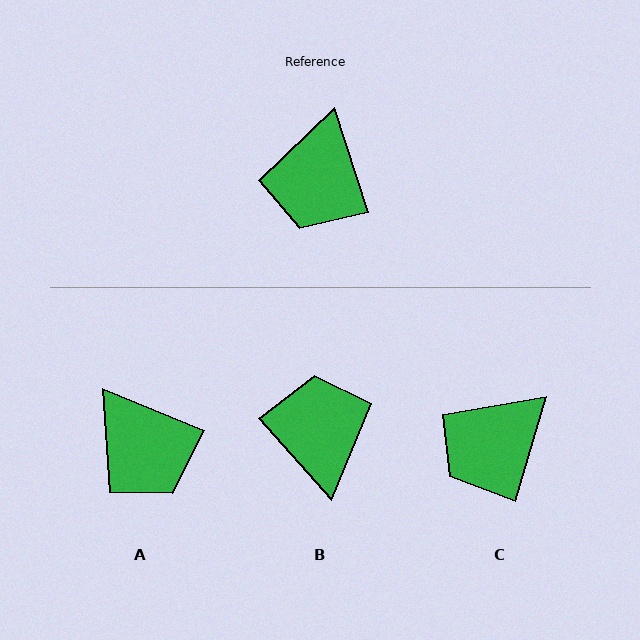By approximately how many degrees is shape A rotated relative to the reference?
Approximately 50 degrees counter-clockwise.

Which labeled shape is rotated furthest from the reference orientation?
B, about 156 degrees away.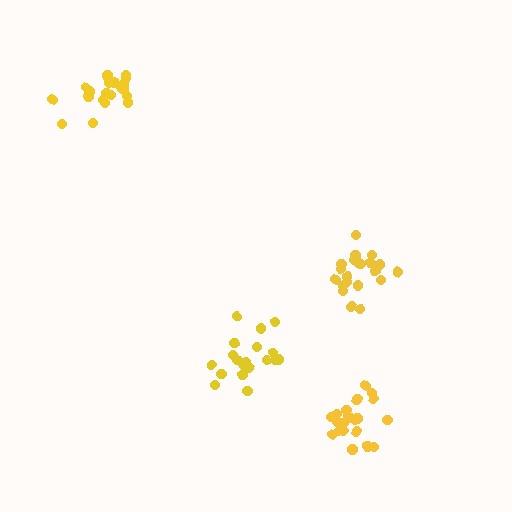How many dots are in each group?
Group 1: 21 dots, Group 2: 21 dots, Group 3: 21 dots, Group 4: 20 dots (83 total).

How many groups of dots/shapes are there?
There are 4 groups.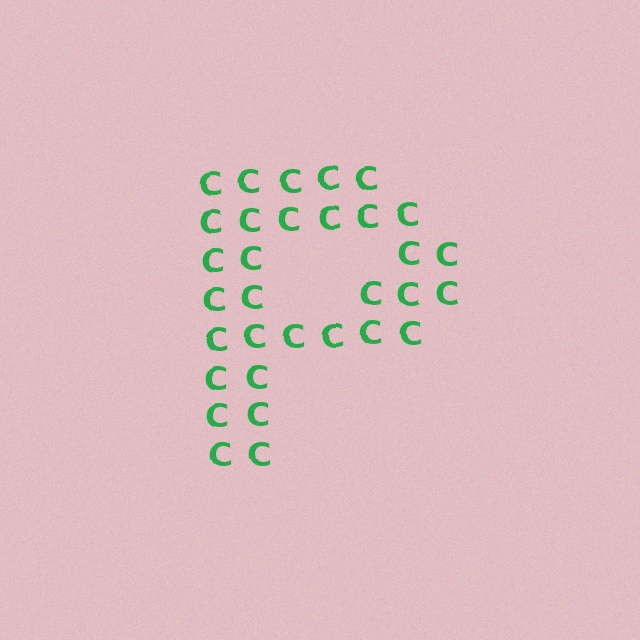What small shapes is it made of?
It is made of small letter C's.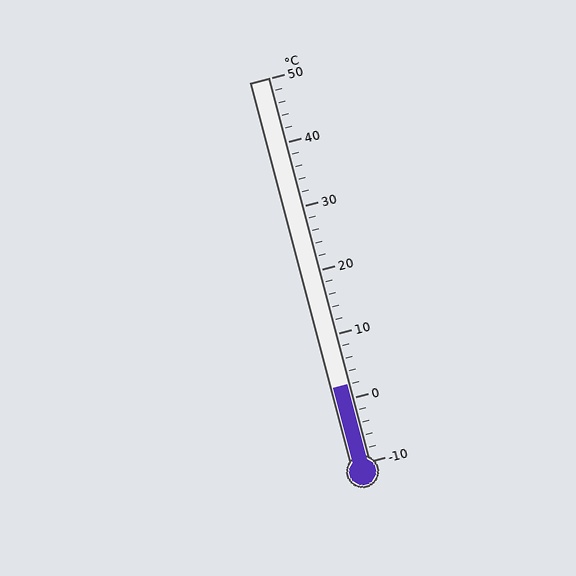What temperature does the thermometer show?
The thermometer shows approximately 2°C.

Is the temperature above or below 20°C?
The temperature is below 20°C.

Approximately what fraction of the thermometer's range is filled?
The thermometer is filled to approximately 20% of its range.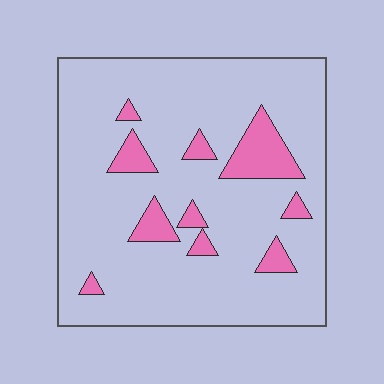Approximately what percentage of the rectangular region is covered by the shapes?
Approximately 15%.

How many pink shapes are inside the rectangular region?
10.